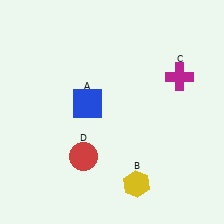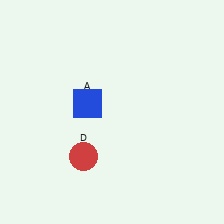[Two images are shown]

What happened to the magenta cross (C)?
The magenta cross (C) was removed in Image 2. It was in the top-right area of Image 1.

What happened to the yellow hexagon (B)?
The yellow hexagon (B) was removed in Image 2. It was in the bottom-right area of Image 1.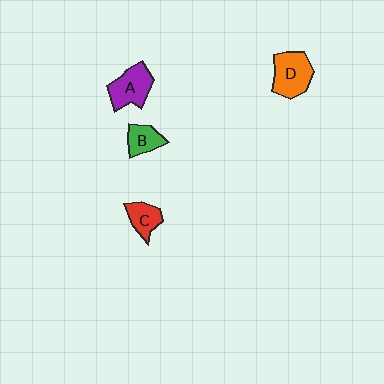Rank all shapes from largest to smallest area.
From largest to smallest: D (orange), A (purple), C (red), B (green).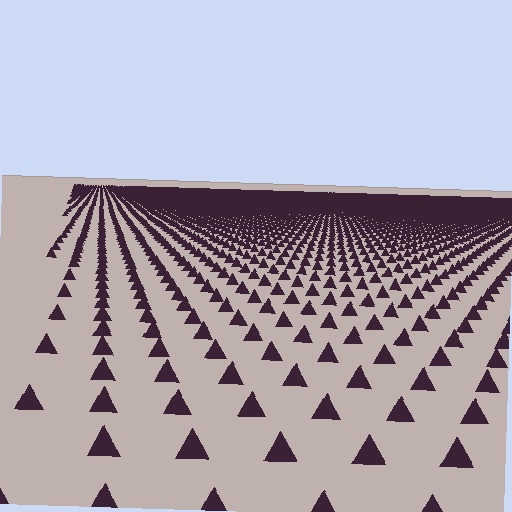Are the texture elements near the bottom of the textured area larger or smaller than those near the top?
Larger. Near the bottom, elements are closer to the viewer and appear at a bigger on-screen size.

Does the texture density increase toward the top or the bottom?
Density increases toward the top.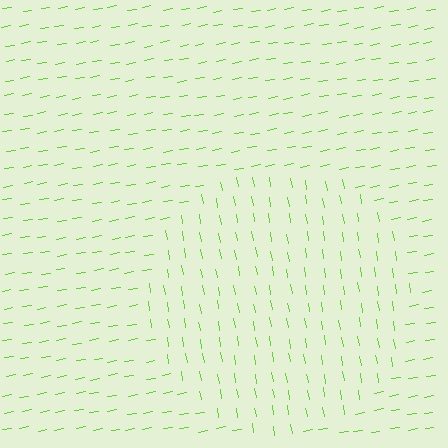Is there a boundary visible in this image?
Yes, there is a texture boundary formed by a change in line orientation.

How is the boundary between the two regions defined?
The boundary is defined purely by a change in line orientation (approximately 90 degrees difference). All lines are the same color and thickness.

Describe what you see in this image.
The image is filled with small lime line segments. A circle region in the image has lines oriented differently from the surrounding lines, creating a visible texture boundary.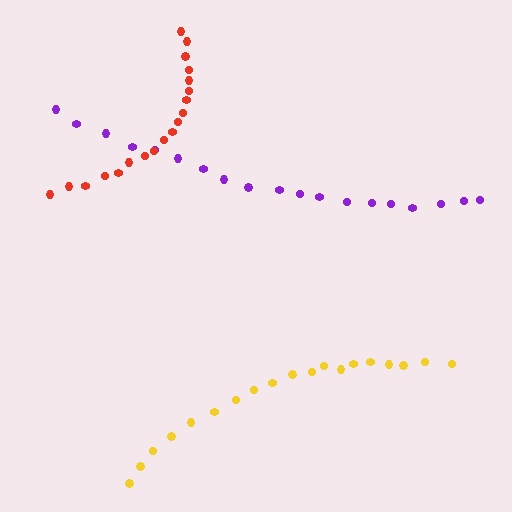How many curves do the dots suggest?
There are 3 distinct paths.